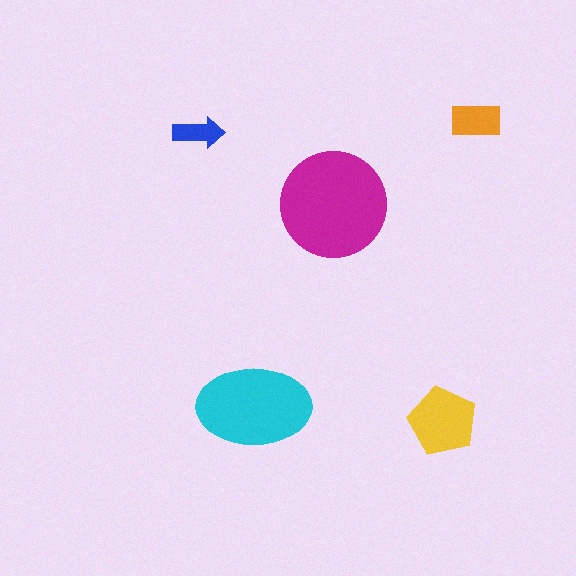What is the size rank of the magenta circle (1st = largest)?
1st.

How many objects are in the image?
There are 5 objects in the image.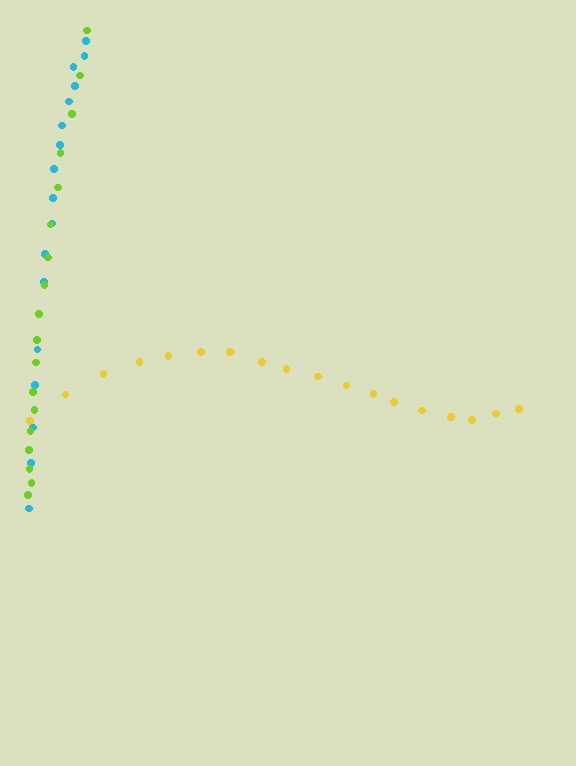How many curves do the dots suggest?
There are 3 distinct paths.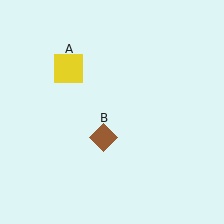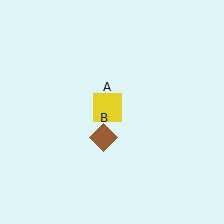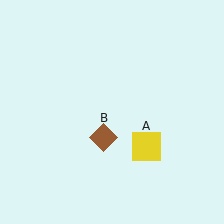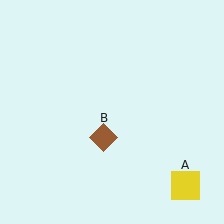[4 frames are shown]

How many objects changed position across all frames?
1 object changed position: yellow square (object A).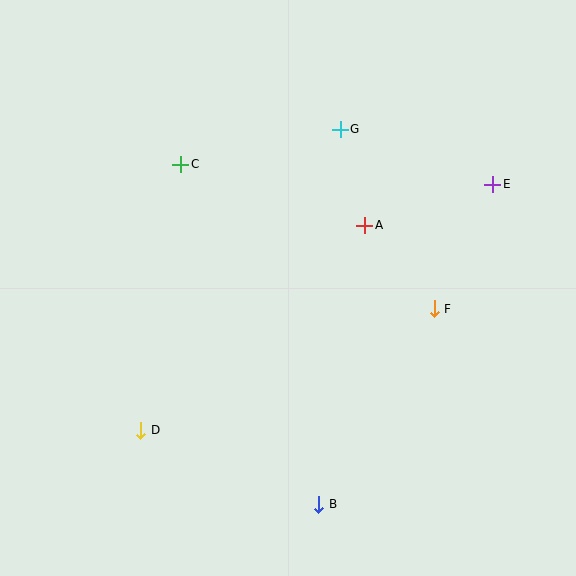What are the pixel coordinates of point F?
Point F is at (434, 309).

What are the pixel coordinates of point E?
Point E is at (493, 184).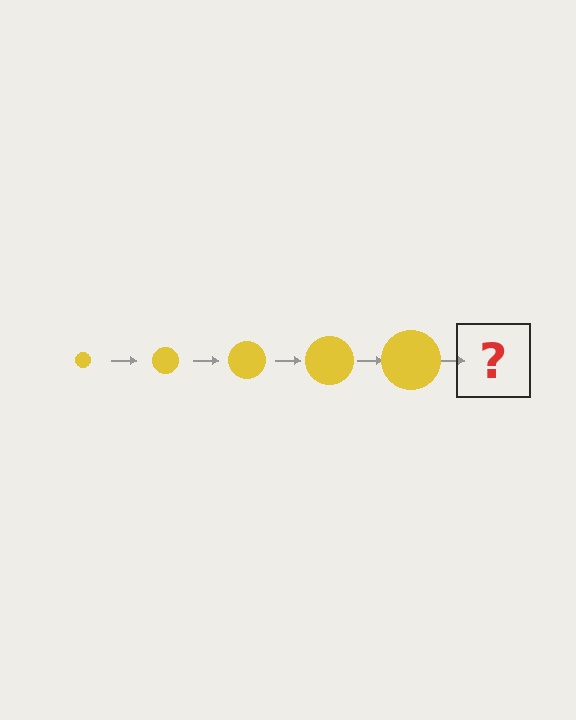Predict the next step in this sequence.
The next step is a yellow circle, larger than the previous one.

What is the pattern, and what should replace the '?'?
The pattern is that the circle gets progressively larger each step. The '?' should be a yellow circle, larger than the previous one.